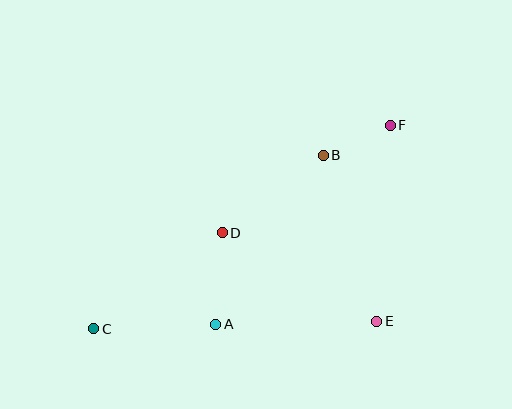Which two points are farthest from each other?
Points C and F are farthest from each other.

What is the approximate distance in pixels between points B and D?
The distance between B and D is approximately 127 pixels.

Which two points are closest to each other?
Points B and F are closest to each other.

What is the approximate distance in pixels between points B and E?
The distance between B and E is approximately 175 pixels.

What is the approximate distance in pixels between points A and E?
The distance between A and E is approximately 161 pixels.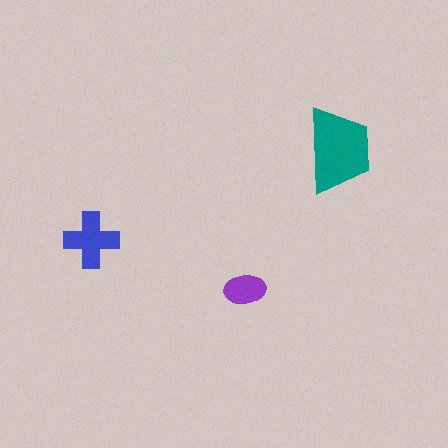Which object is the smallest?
The purple ellipse.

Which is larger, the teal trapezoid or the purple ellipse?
The teal trapezoid.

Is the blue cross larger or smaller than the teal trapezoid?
Smaller.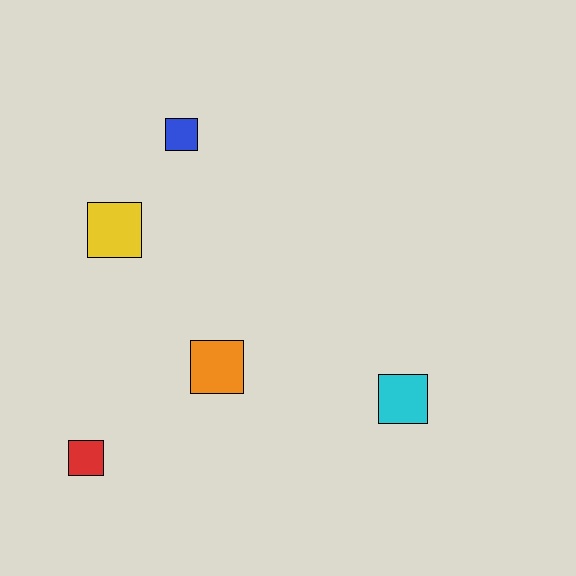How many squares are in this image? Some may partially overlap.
There are 5 squares.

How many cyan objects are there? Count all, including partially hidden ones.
There is 1 cyan object.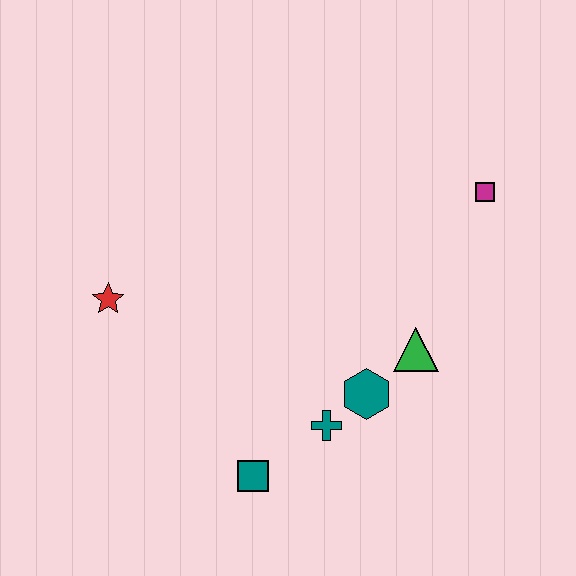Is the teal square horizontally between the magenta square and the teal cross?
No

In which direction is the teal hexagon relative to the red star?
The teal hexagon is to the right of the red star.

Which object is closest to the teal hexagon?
The teal cross is closest to the teal hexagon.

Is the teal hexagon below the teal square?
No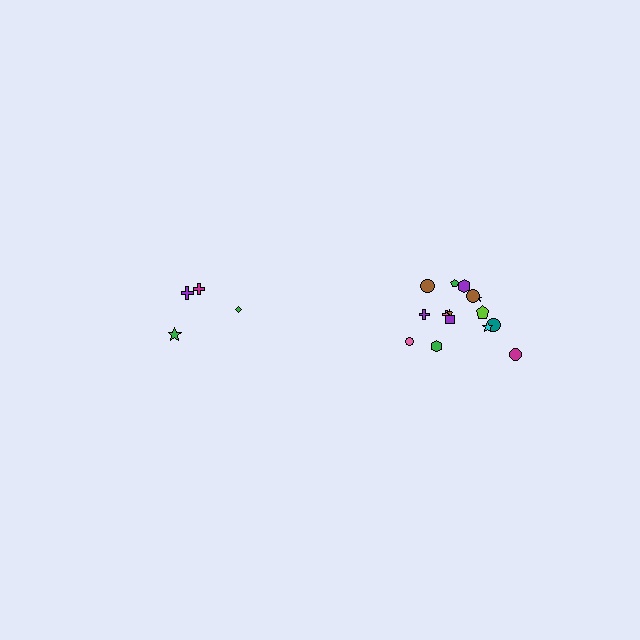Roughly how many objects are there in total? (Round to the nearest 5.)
Roughly 20 objects in total.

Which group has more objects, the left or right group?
The right group.